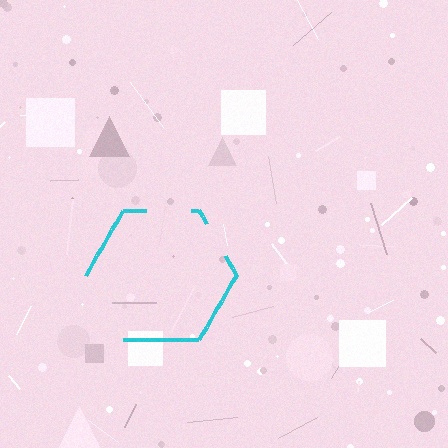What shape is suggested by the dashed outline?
The dashed outline suggests a hexagon.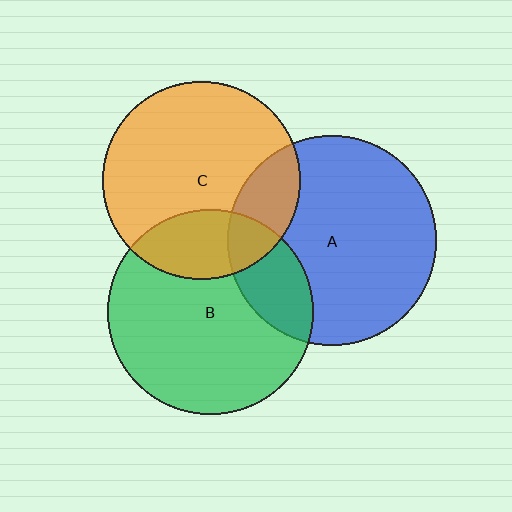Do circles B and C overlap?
Yes.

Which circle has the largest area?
Circle A (blue).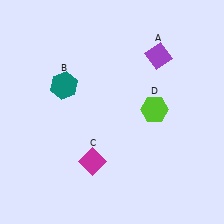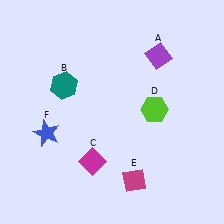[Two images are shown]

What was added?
A magenta diamond (E), a blue star (F) were added in Image 2.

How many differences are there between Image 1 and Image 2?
There are 2 differences between the two images.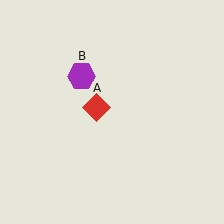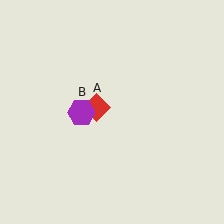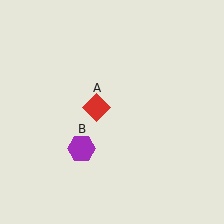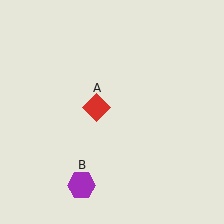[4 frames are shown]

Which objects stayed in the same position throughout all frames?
Red diamond (object A) remained stationary.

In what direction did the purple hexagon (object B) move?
The purple hexagon (object B) moved down.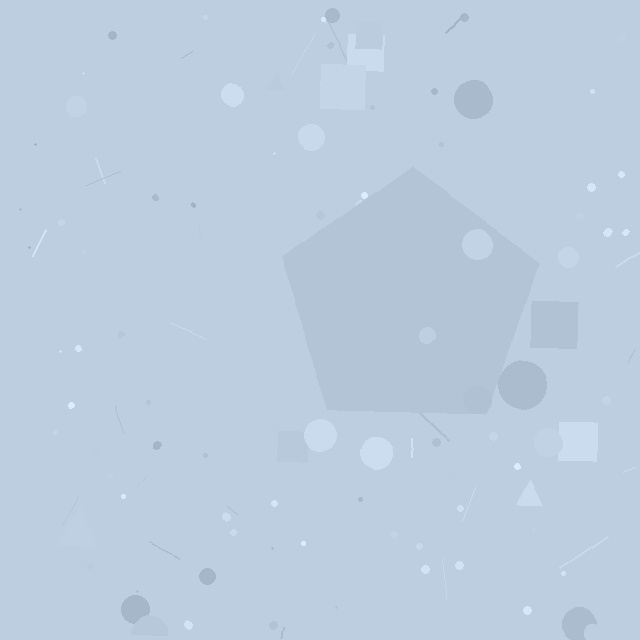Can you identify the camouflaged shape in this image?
The camouflaged shape is a pentagon.